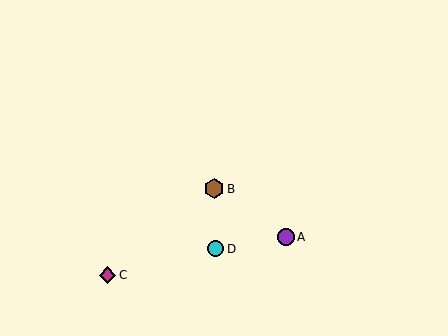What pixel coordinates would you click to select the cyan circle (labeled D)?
Click at (216, 249) to select the cyan circle D.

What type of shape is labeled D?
Shape D is a cyan circle.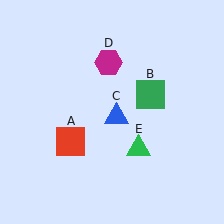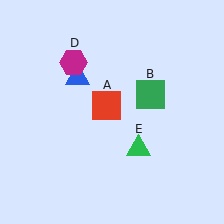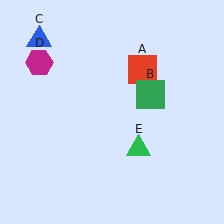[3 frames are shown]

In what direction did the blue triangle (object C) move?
The blue triangle (object C) moved up and to the left.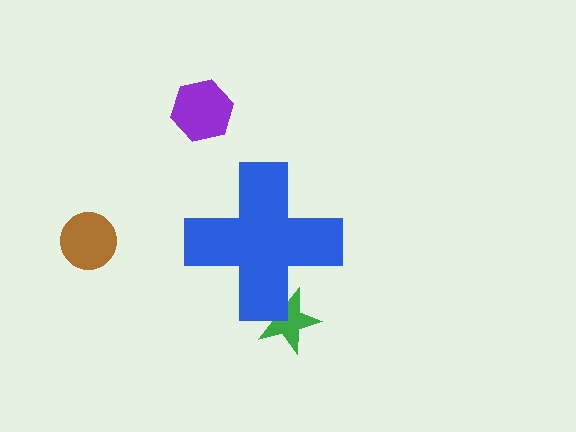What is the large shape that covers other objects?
A blue cross.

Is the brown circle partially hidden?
No, the brown circle is fully visible.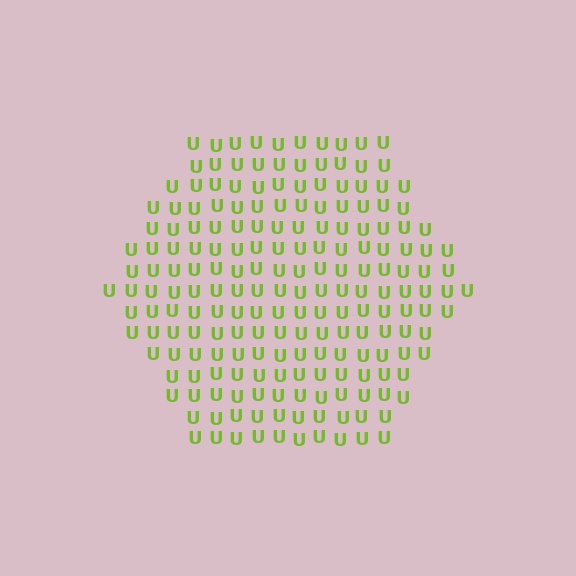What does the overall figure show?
The overall figure shows a hexagon.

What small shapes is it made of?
It is made of small letter U's.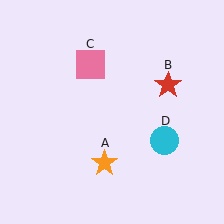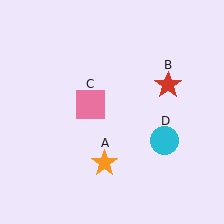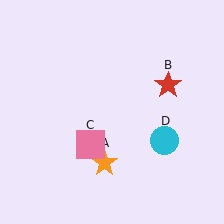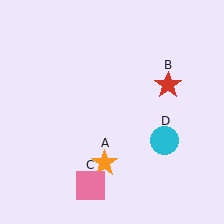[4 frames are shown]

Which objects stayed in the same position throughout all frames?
Orange star (object A) and red star (object B) and cyan circle (object D) remained stationary.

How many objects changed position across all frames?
1 object changed position: pink square (object C).